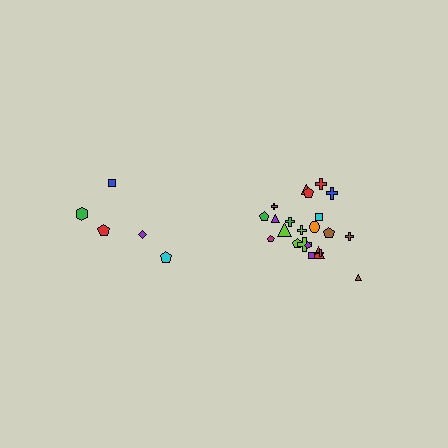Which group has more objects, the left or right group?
The right group.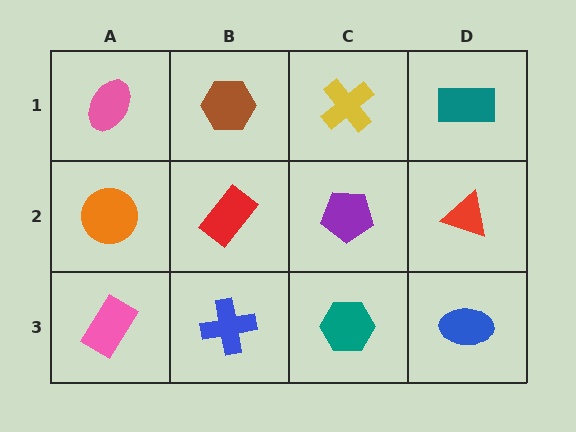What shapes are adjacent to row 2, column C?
A yellow cross (row 1, column C), a teal hexagon (row 3, column C), a red rectangle (row 2, column B), a red triangle (row 2, column D).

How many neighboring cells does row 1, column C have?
3.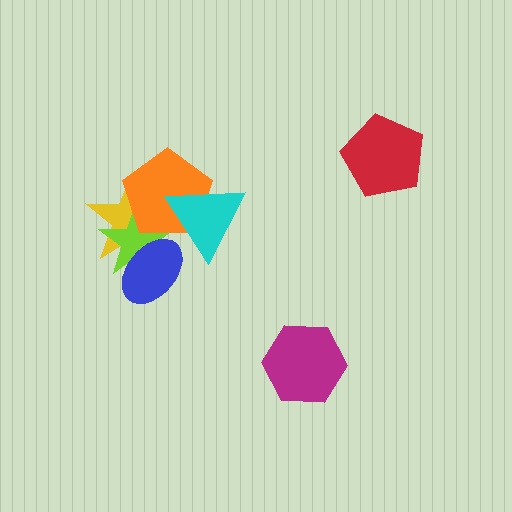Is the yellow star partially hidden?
Yes, it is partially covered by another shape.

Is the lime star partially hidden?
Yes, it is partially covered by another shape.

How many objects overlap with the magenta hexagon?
0 objects overlap with the magenta hexagon.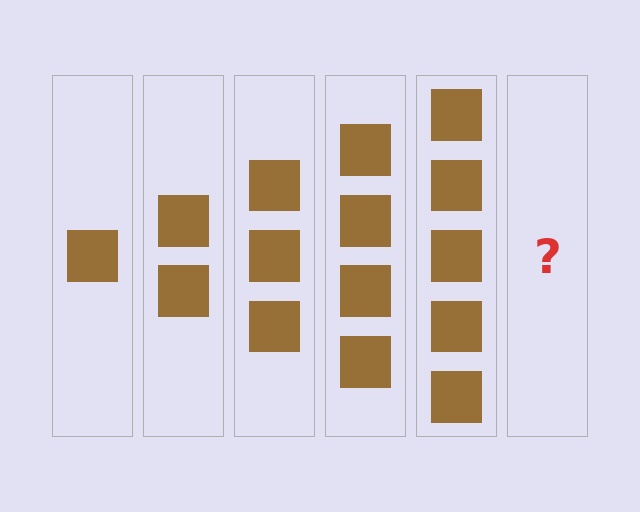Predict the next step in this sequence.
The next step is 6 squares.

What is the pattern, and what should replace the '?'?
The pattern is that each step adds one more square. The '?' should be 6 squares.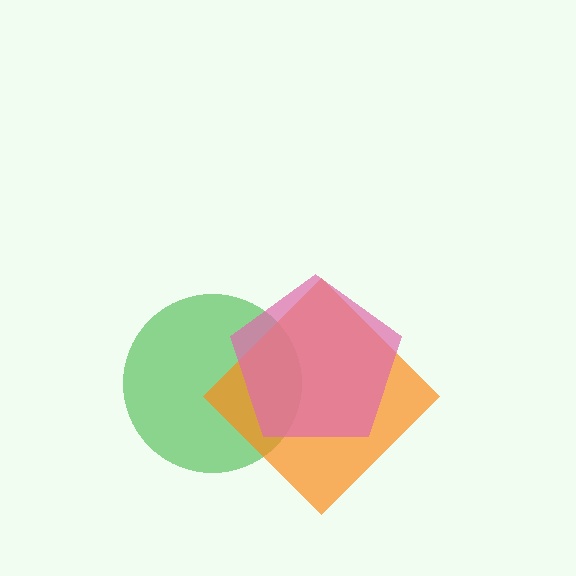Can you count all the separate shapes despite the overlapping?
Yes, there are 3 separate shapes.